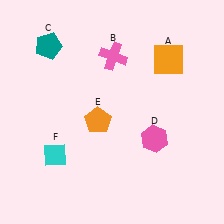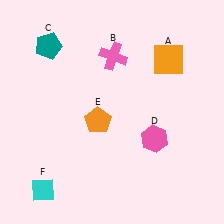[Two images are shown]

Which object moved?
The cyan diamond (F) moved down.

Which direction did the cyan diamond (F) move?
The cyan diamond (F) moved down.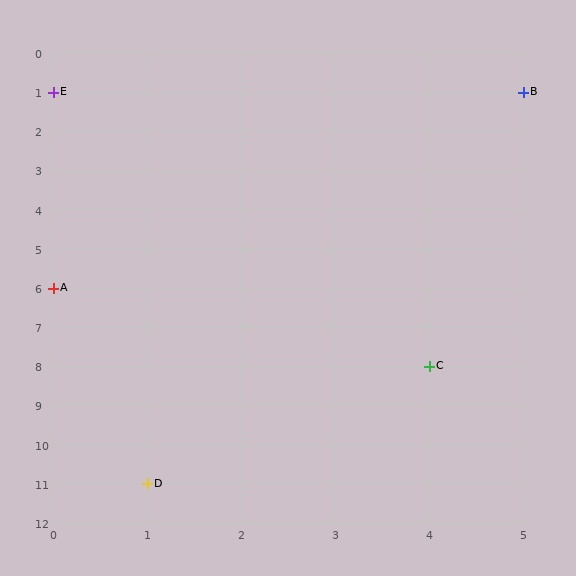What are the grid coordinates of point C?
Point C is at grid coordinates (4, 8).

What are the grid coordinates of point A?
Point A is at grid coordinates (0, 6).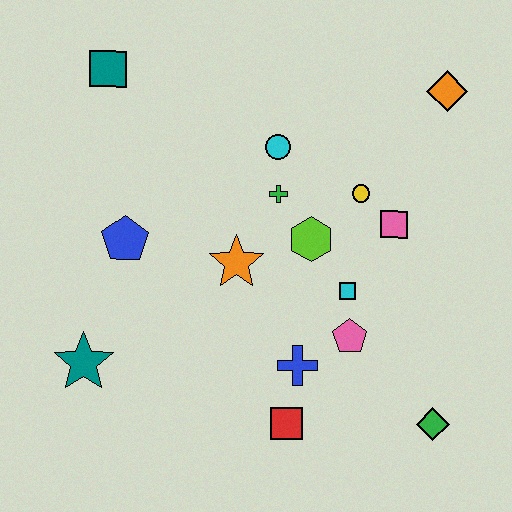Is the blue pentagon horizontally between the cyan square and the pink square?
No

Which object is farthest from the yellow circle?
The teal star is farthest from the yellow circle.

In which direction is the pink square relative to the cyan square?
The pink square is above the cyan square.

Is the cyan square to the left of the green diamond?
Yes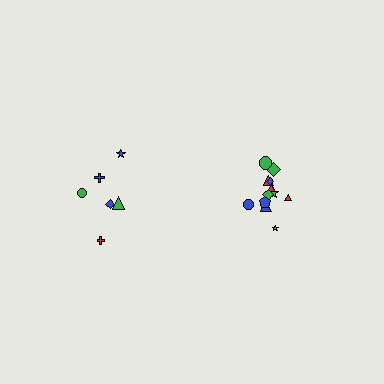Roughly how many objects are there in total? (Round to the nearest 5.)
Roughly 20 objects in total.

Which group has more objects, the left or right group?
The right group.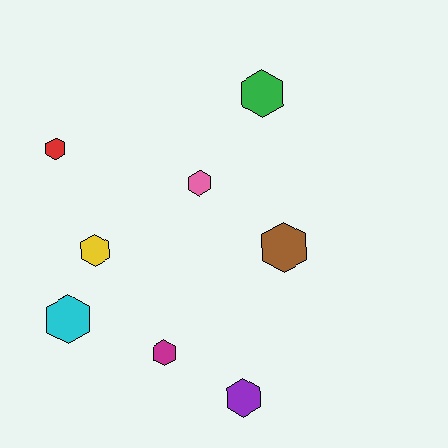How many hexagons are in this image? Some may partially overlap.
There are 8 hexagons.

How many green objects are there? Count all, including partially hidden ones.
There is 1 green object.